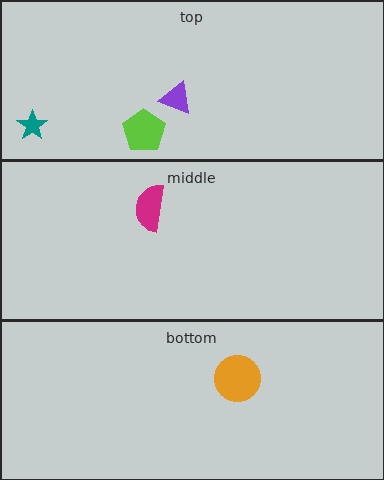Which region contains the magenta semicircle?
The middle region.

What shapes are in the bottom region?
The orange circle.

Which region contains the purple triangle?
The top region.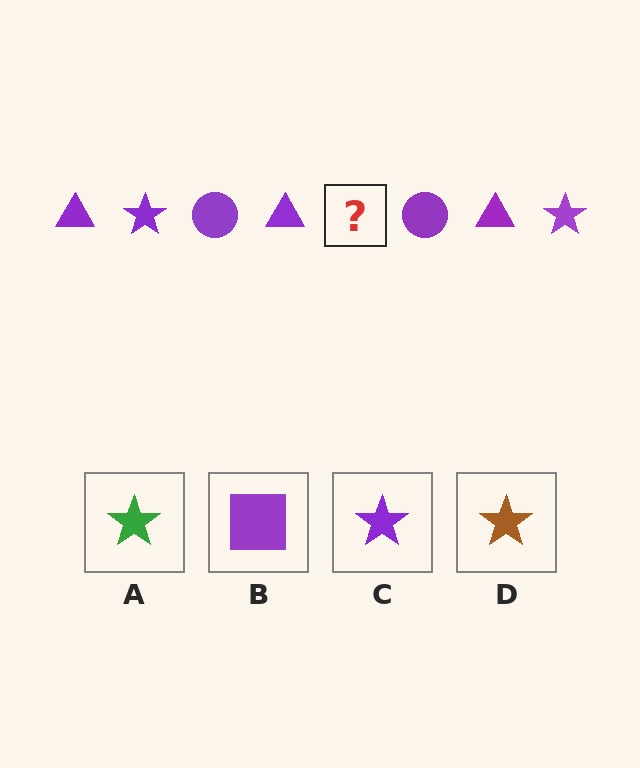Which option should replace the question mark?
Option C.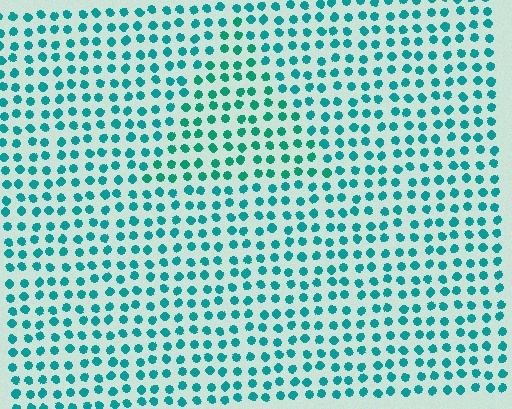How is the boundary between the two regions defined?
The boundary is defined purely by a slight shift in hue (about 17 degrees). Spacing, size, and orientation are identical on both sides.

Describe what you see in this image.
The image is filled with small teal elements in a uniform arrangement. A triangle-shaped region is visible where the elements are tinted to a slightly different hue, forming a subtle color boundary.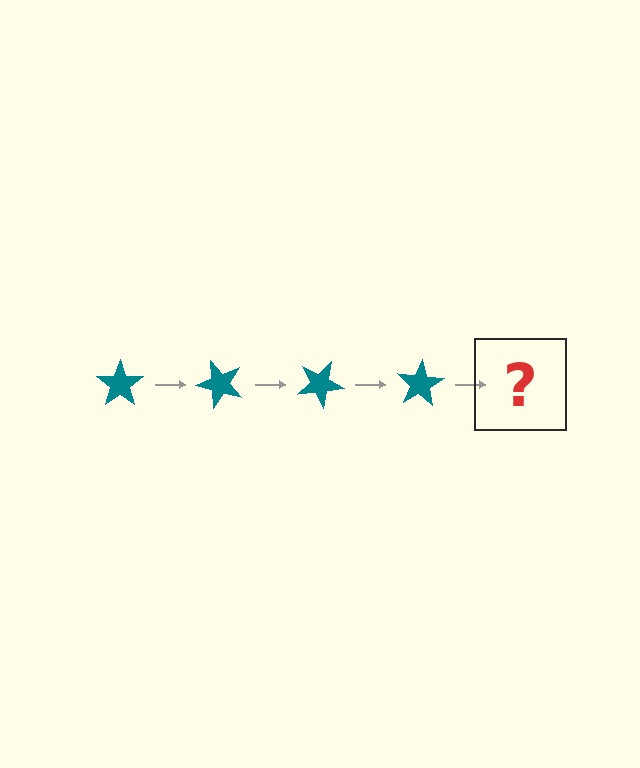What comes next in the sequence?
The next element should be a teal star rotated 200 degrees.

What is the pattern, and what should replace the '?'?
The pattern is that the star rotates 50 degrees each step. The '?' should be a teal star rotated 200 degrees.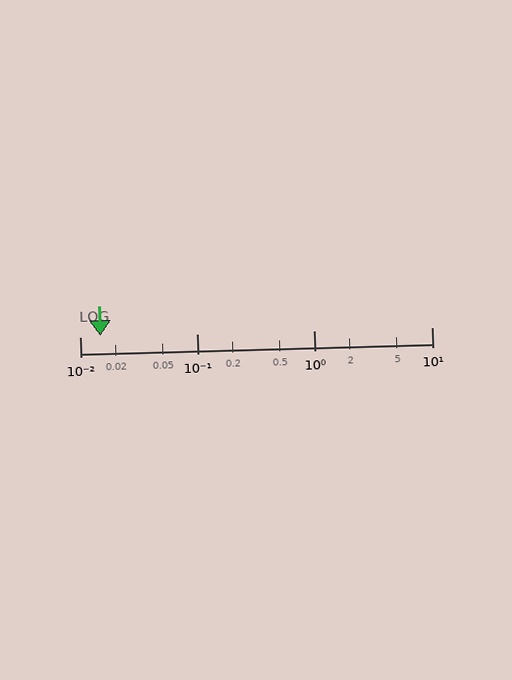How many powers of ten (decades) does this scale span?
The scale spans 3 decades, from 0.01 to 10.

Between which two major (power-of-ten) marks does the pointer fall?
The pointer is between 0.01 and 0.1.